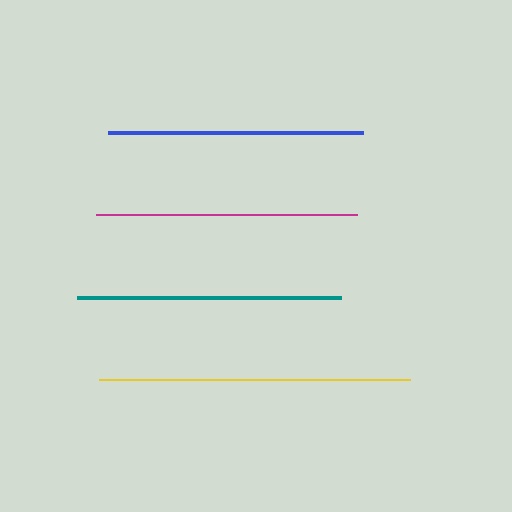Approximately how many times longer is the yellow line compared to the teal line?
The yellow line is approximately 1.2 times the length of the teal line.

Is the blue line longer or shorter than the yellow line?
The yellow line is longer than the blue line.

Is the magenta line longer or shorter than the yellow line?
The yellow line is longer than the magenta line.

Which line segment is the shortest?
The blue line is the shortest at approximately 255 pixels.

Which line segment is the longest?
The yellow line is the longest at approximately 312 pixels.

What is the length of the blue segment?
The blue segment is approximately 255 pixels long.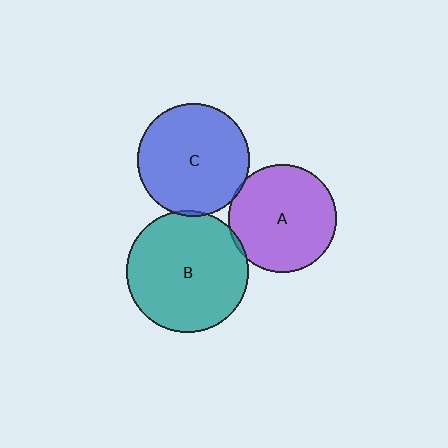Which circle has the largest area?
Circle B (teal).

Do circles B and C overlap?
Yes.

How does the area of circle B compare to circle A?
Approximately 1.3 times.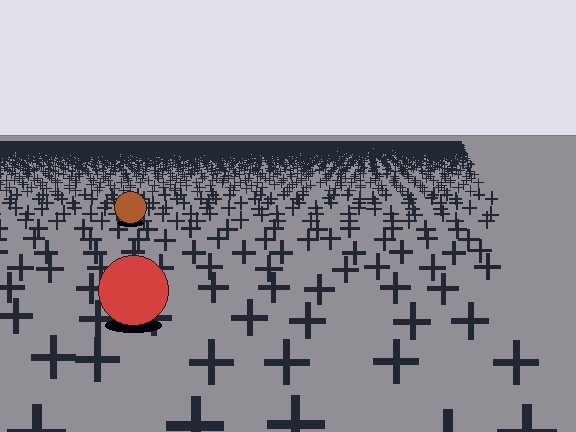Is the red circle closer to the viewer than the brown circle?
Yes. The red circle is closer — you can tell from the texture gradient: the ground texture is coarser near it.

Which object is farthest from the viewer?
The brown circle is farthest from the viewer. It appears smaller and the ground texture around it is denser.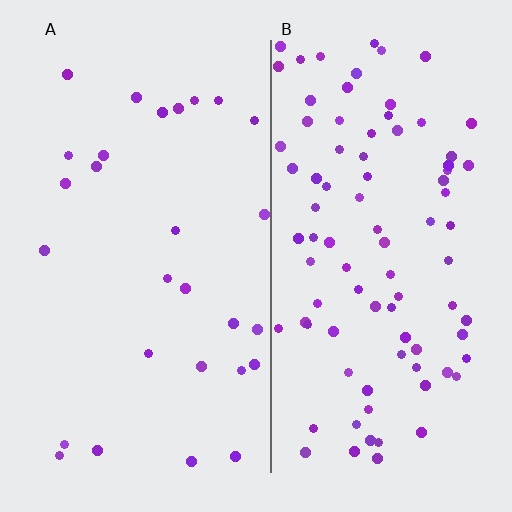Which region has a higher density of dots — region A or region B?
B (the right).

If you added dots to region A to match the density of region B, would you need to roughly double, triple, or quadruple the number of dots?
Approximately triple.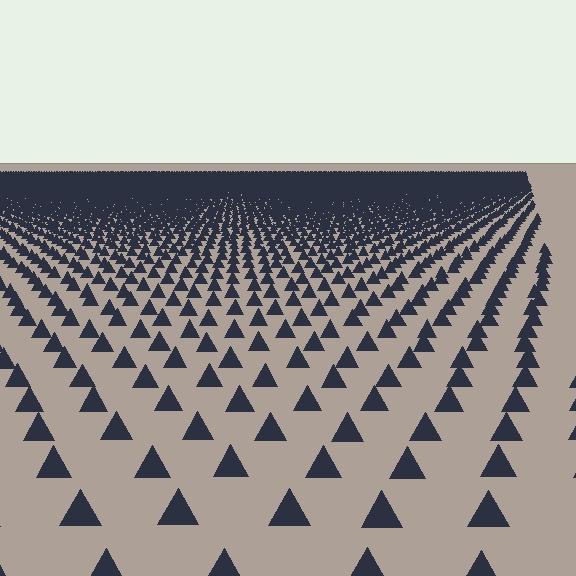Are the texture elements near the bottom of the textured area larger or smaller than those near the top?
Larger. Near the bottom, elements are closer to the viewer and appear at a bigger on-screen size.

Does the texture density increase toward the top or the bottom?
Density increases toward the top.